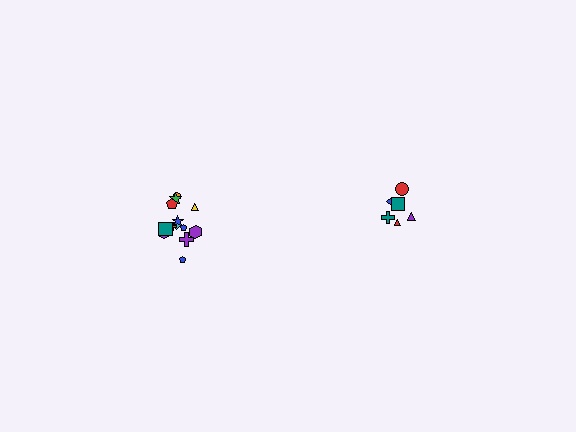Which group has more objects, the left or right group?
The left group.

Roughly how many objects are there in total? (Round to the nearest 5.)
Roughly 20 objects in total.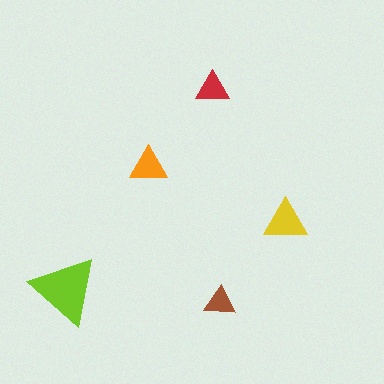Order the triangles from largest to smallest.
the lime one, the yellow one, the orange one, the red one, the brown one.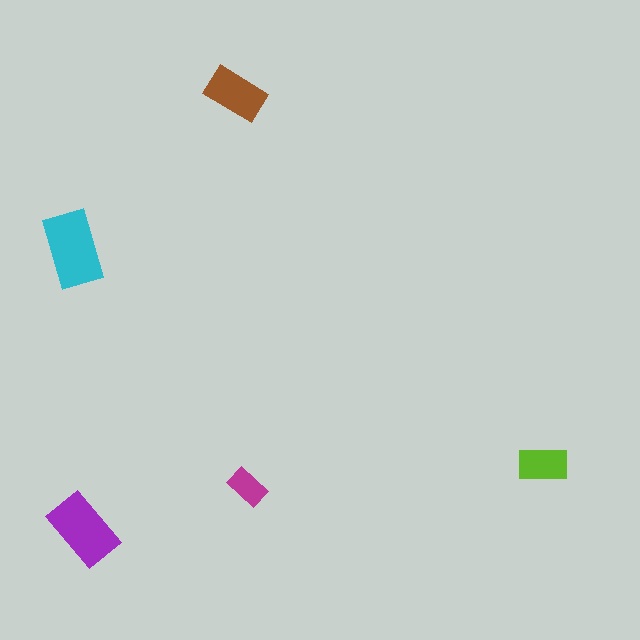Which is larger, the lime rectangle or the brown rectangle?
The brown one.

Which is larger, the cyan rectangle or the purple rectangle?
The cyan one.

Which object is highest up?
The brown rectangle is topmost.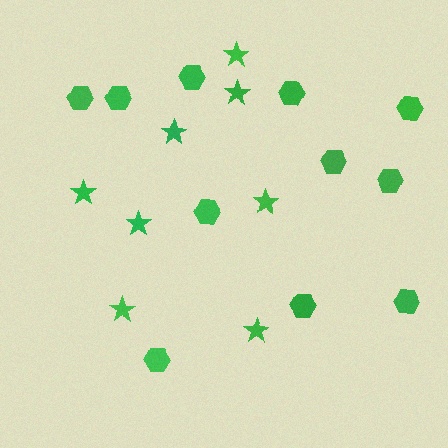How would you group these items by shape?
There are 2 groups: one group of hexagons (11) and one group of stars (8).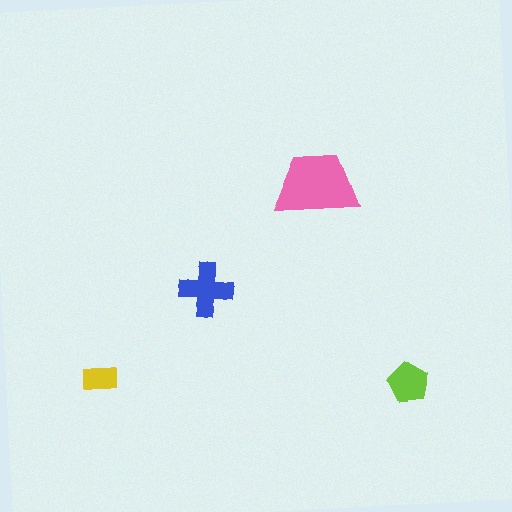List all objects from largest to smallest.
The pink trapezoid, the blue cross, the lime pentagon, the yellow rectangle.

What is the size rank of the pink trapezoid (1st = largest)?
1st.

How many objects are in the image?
There are 4 objects in the image.